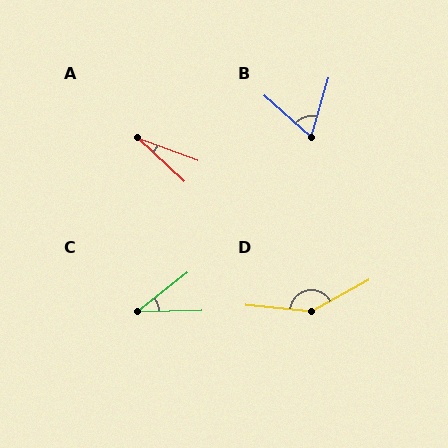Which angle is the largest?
D, at approximately 145 degrees.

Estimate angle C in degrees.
Approximately 36 degrees.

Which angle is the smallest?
A, at approximately 23 degrees.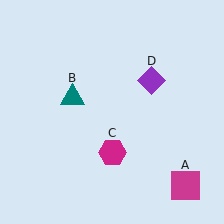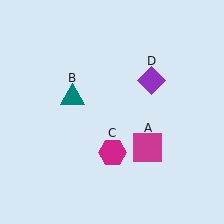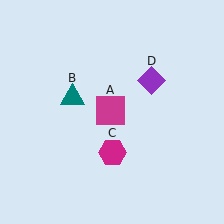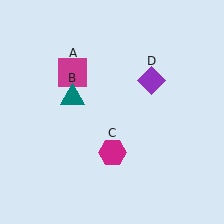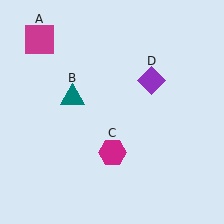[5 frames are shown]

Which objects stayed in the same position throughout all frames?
Teal triangle (object B) and magenta hexagon (object C) and purple diamond (object D) remained stationary.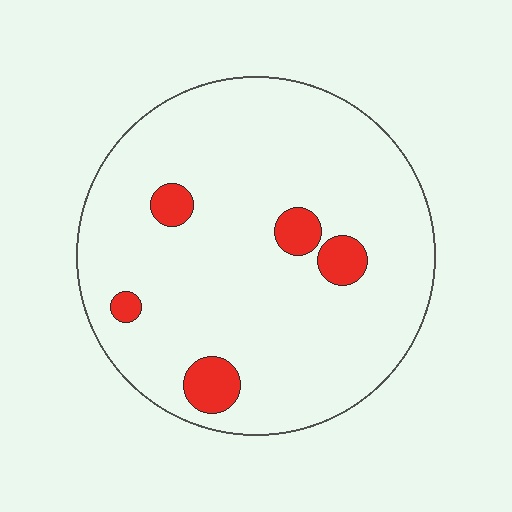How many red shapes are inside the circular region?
5.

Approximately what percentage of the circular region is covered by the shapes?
Approximately 10%.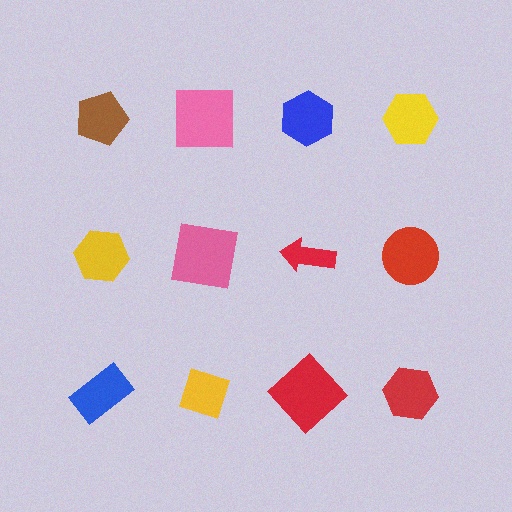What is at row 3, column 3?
A red diamond.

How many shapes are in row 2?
4 shapes.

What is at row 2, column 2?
A pink square.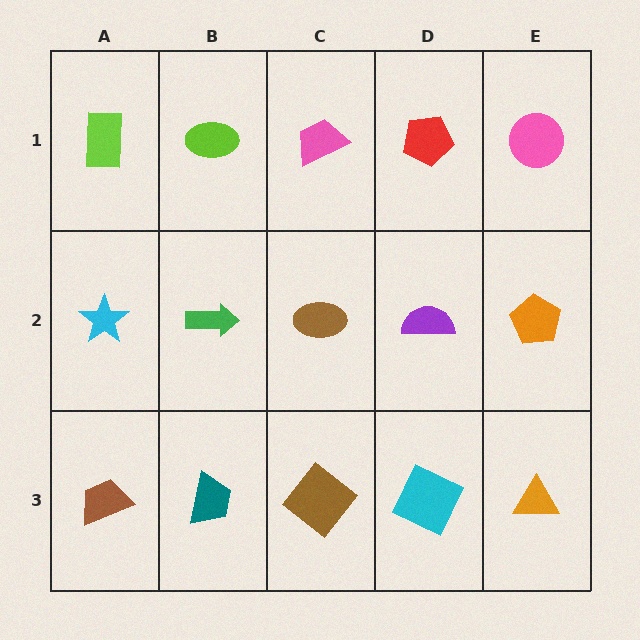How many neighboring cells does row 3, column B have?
3.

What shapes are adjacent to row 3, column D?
A purple semicircle (row 2, column D), a brown diamond (row 3, column C), an orange triangle (row 3, column E).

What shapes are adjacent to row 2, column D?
A red pentagon (row 1, column D), a cyan square (row 3, column D), a brown ellipse (row 2, column C), an orange pentagon (row 2, column E).